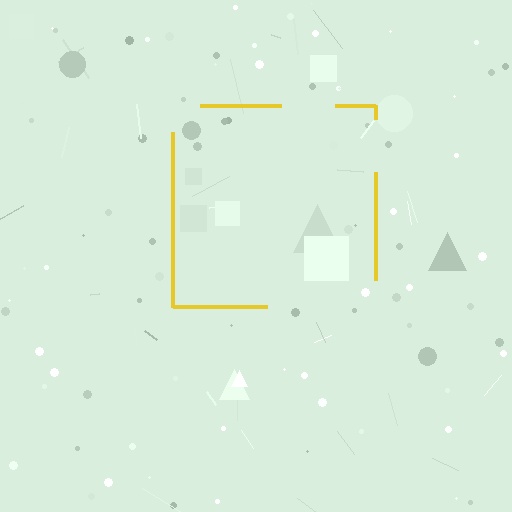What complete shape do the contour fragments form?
The contour fragments form a square.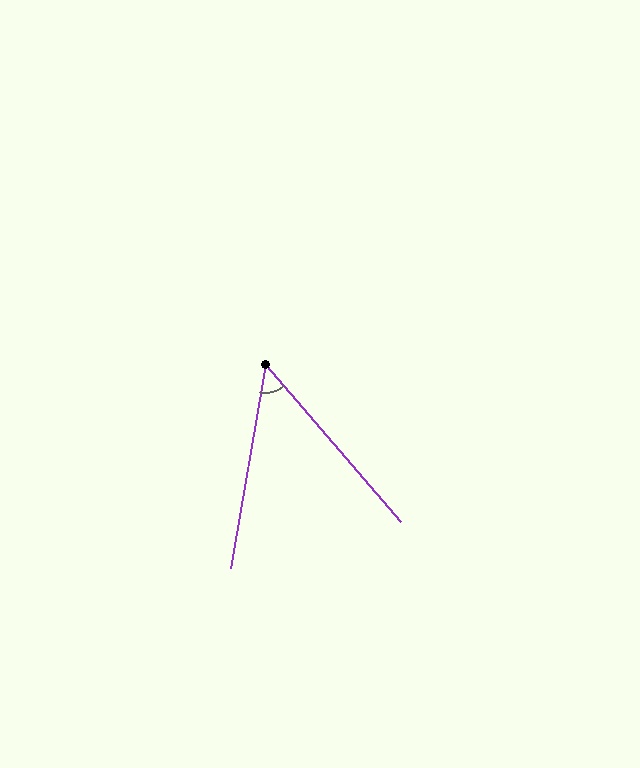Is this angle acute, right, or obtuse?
It is acute.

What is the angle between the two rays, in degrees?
Approximately 50 degrees.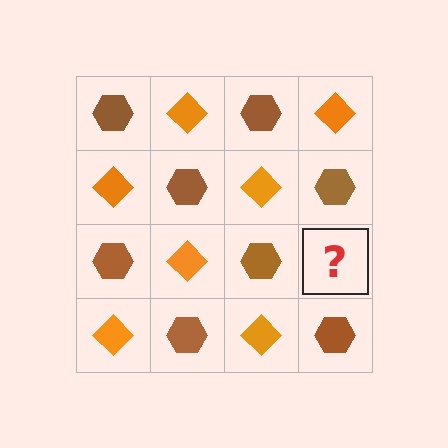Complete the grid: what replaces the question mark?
The question mark should be replaced with an orange diamond.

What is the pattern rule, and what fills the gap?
The rule is that it alternates brown hexagon and orange diamond in a checkerboard pattern. The gap should be filled with an orange diamond.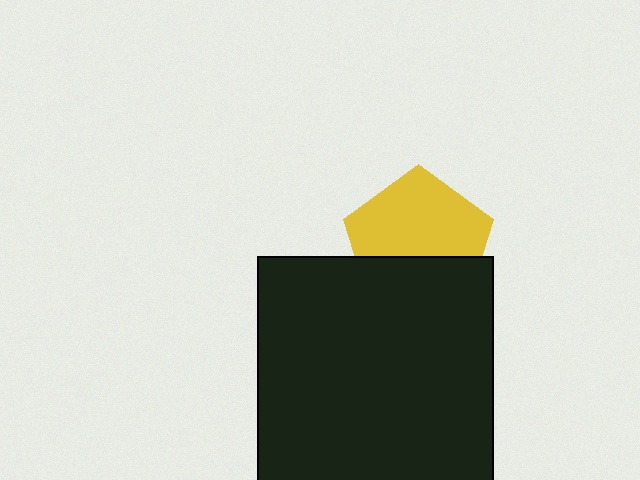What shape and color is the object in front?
The object in front is a black square.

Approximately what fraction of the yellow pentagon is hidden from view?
Roughly 40% of the yellow pentagon is hidden behind the black square.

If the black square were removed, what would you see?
You would see the complete yellow pentagon.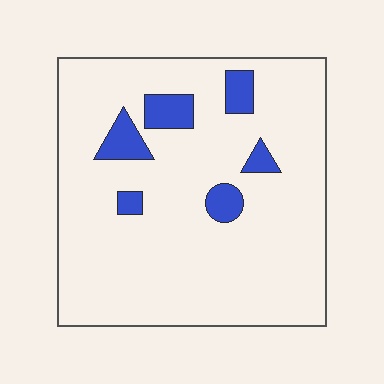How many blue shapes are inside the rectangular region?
6.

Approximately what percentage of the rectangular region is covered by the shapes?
Approximately 10%.